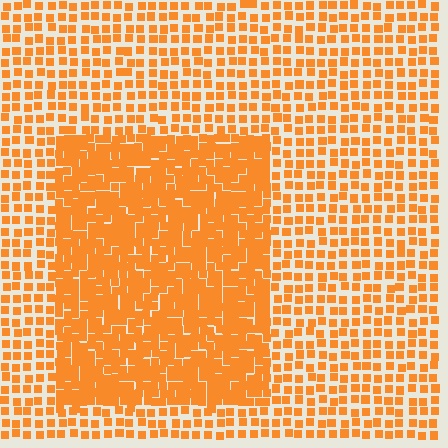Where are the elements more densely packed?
The elements are more densely packed inside the rectangle boundary.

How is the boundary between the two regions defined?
The boundary is defined by a change in element density (approximately 2.0x ratio). All elements are the same color, size, and shape.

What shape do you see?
I see a rectangle.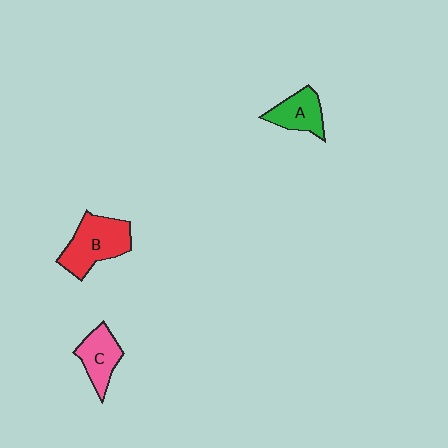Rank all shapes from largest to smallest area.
From largest to smallest: B (red), C (pink), A (green).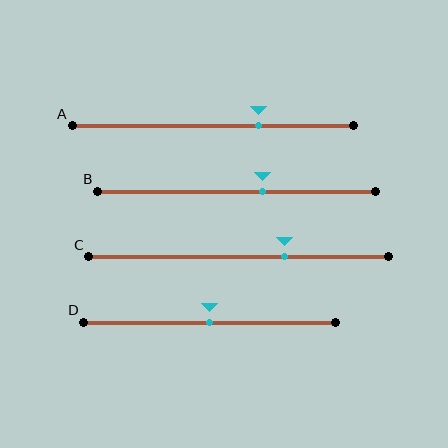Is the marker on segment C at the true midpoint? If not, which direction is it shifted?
No, the marker on segment C is shifted to the right by about 15% of the segment length.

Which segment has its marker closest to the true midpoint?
Segment D has its marker closest to the true midpoint.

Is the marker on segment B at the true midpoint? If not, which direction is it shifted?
No, the marker on segment B is shifted to the right by about 9% of the segment length.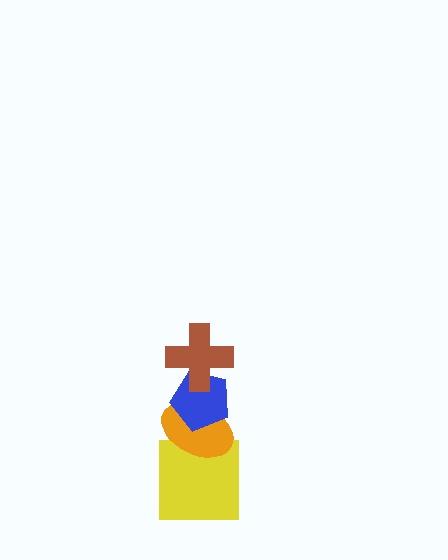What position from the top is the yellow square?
The yellow square is 4th from the top.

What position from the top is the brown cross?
The brown cross is 1st from the top.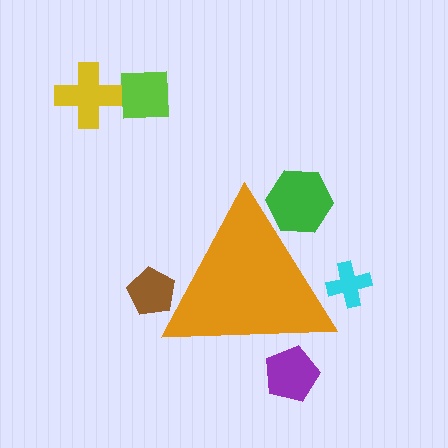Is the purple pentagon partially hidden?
Yes, the purple pentagon is partially hidden behind the orange triangle.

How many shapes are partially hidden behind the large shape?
4 shapes are partially hidden.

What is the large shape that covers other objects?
An orange triangle.